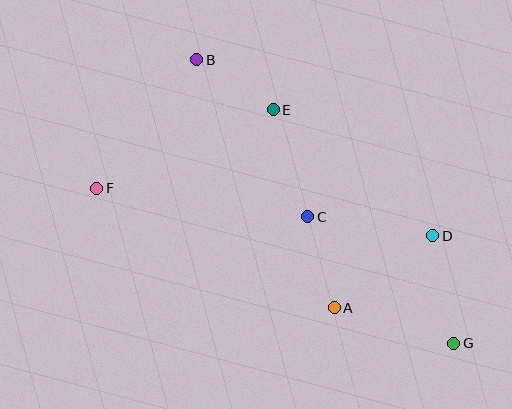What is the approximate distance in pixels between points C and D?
The distance between C and D is approximately 127 pixels.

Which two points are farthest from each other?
Points F and G are farthest from each other.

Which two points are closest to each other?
Points B and E are closest to each other.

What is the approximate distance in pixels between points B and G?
The distance between B and G is approximately 383 pixels.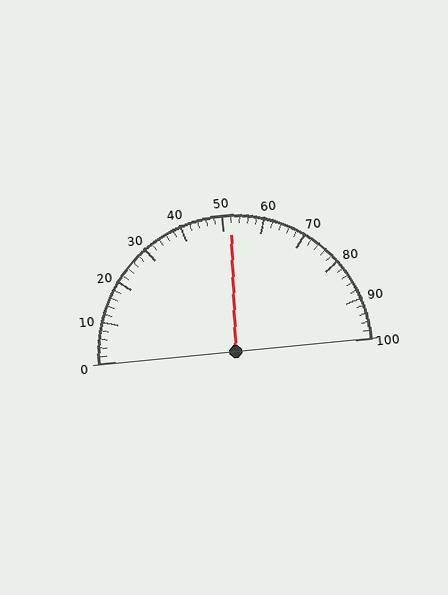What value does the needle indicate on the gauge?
The needle indicates approximately 52.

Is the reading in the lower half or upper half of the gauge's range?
The reading is in the upper half of the range (0 to 100).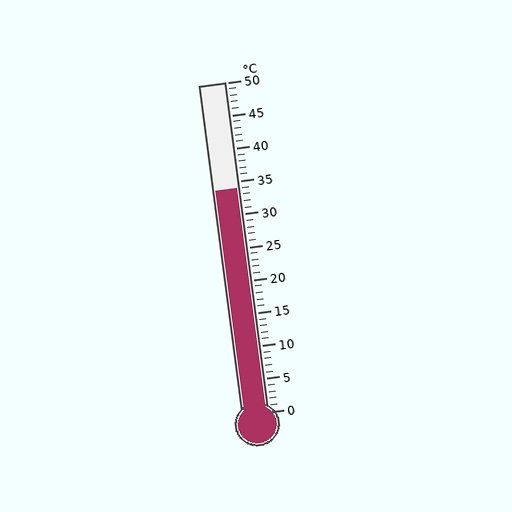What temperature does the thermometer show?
The thermometer shows approximately 34°C.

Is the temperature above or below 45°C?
The temperature is below 45°C.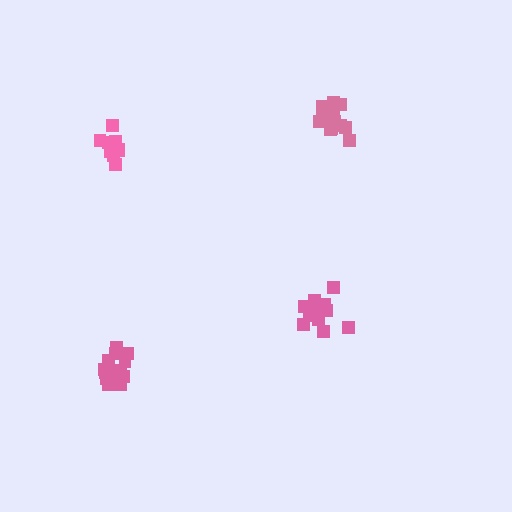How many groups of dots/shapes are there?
There are 4 groups.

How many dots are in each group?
Group 1: 14 dots, Group 2: 16 dots, Group 3: 15 dots, Group 4: 13 dots (58 total).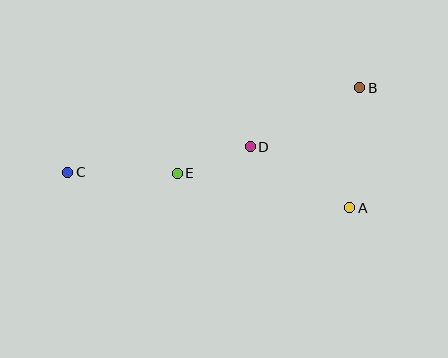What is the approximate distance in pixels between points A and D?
The distance between A and D is approximately 117 pixels.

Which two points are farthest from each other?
Points B and C are farthest from each other.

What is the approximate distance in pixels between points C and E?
The distance between C and E is approximately 109 pixels.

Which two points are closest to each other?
Points D and E are closest to each other.